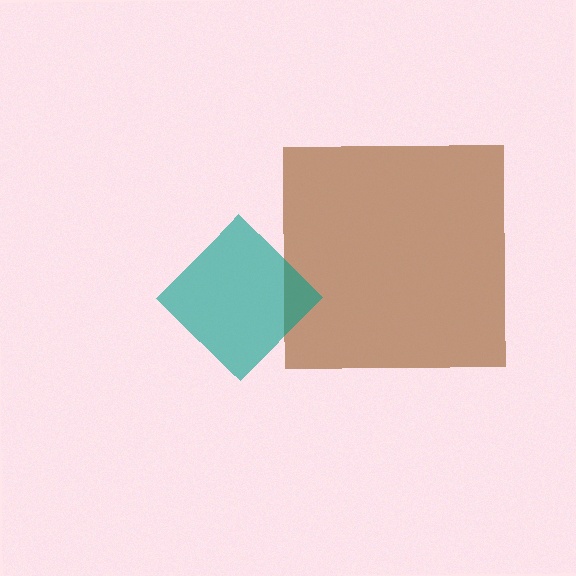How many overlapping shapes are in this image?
There are 2 overlapping shapes in the image.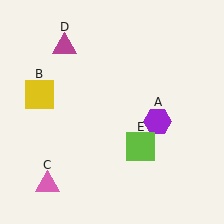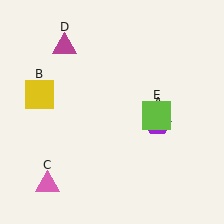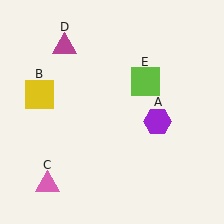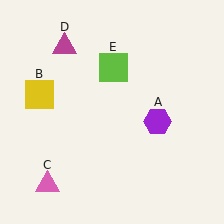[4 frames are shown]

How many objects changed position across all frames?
1 object changed position: lime square (object E).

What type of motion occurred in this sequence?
The lime square (object E) rotated counterclockwise around the center of the scene.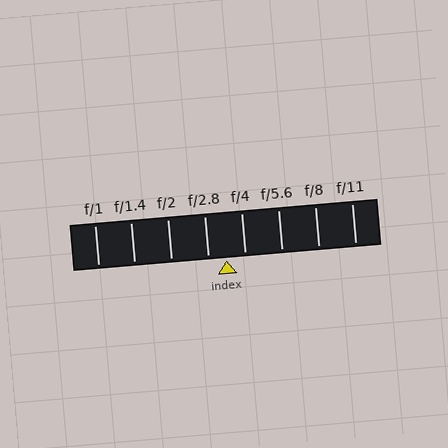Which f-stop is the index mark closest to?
The index mark is closest to f/2.8.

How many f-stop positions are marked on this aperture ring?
There are 8 f-stop positions marked.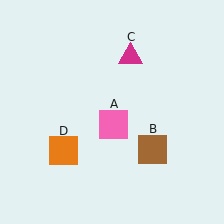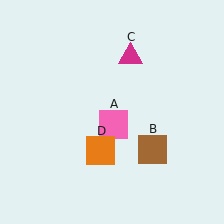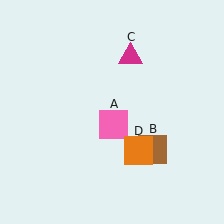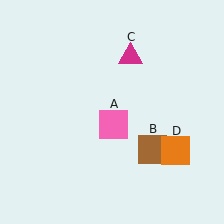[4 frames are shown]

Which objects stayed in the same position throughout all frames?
Pink square (object A) and brown square (object B) and magenta triangle (object C) remained stationary.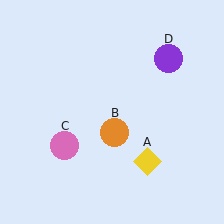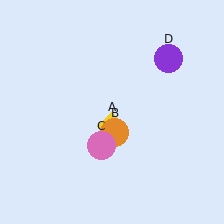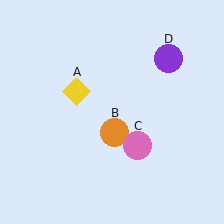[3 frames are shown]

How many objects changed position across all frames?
2 objects changed position: yellow diamond (object A), pink circle (object C).